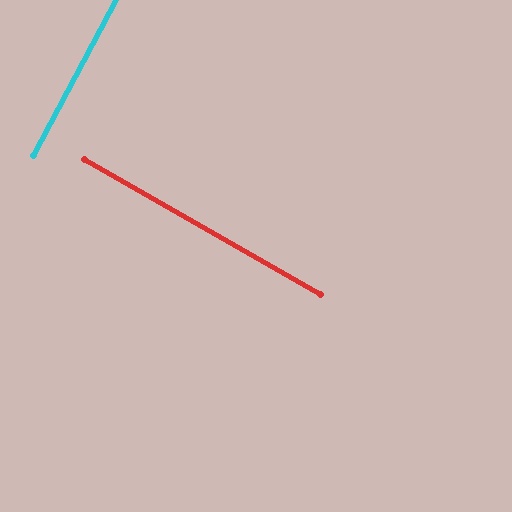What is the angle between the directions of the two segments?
Approximately 88 degrees.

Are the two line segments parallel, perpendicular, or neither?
Perpendicular — they meet at approximately 88°.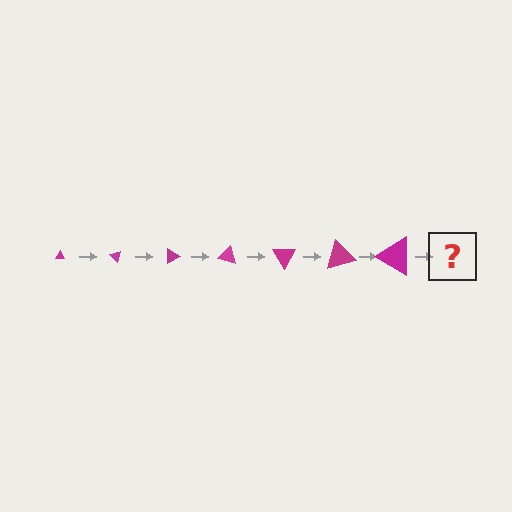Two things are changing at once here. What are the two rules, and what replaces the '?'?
The two rules are that the triangle grows larger each step and it rotates 45 degrees each step. The '?' should be a triangle, larger than the previous one and rotated 315 degrees from the start.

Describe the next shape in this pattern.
It should be a triangle, larger than the previous one and rotated 315 degrees from the start.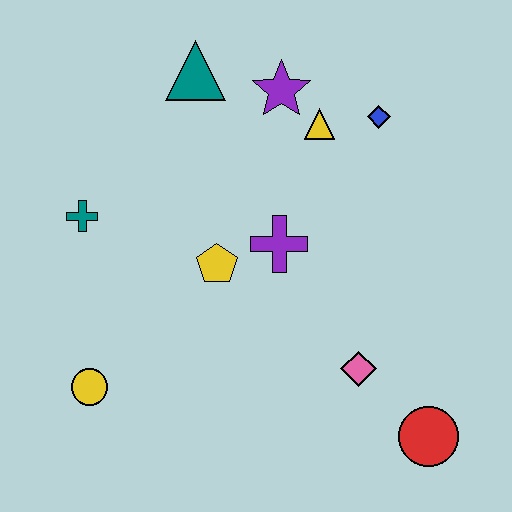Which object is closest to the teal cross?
The yellow pentagon is closest to the teal cross.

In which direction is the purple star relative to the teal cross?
The purple star is to the right of the teal cross.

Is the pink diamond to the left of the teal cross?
No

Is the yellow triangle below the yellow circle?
No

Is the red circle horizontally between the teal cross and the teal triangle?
No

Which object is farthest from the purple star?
The red circle is farthest from the purple star.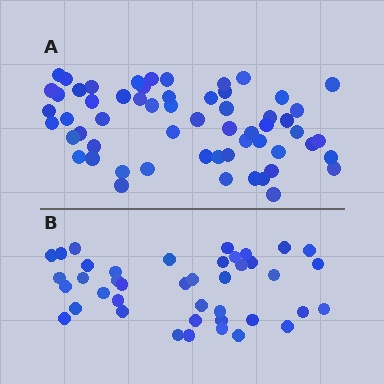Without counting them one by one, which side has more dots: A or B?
Region A (the top region) has more dots.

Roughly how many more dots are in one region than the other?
Region A has approximately 20 more dots than region B.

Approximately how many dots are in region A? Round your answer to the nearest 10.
About 60 dots. (The exact count is 59, which rounds to 60.)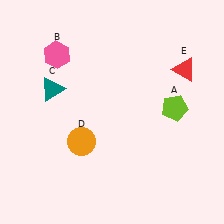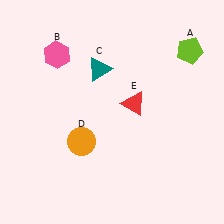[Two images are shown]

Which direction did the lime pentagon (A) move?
The lime pentagon (A) moved up.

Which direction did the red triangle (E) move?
The red triangle (E) moved left.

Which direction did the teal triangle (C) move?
The teal triangle (C) moved right.